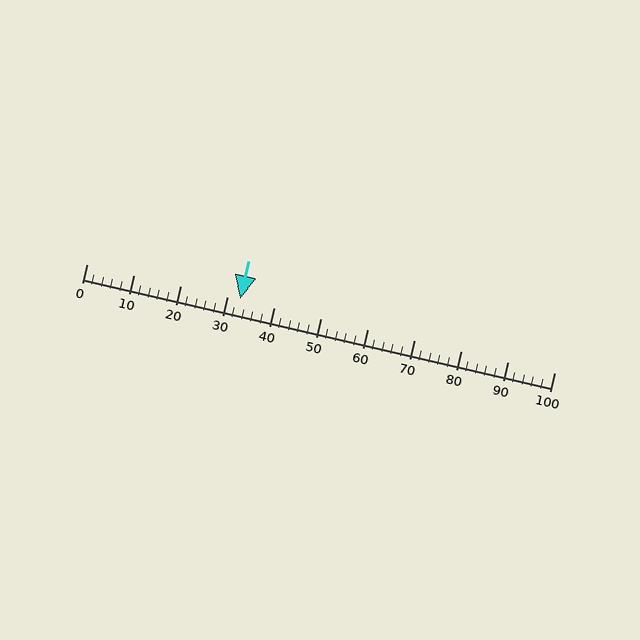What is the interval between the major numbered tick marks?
The major tick marks are spaced 10 units apart.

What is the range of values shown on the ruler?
The ruler shows values from 0 to 100.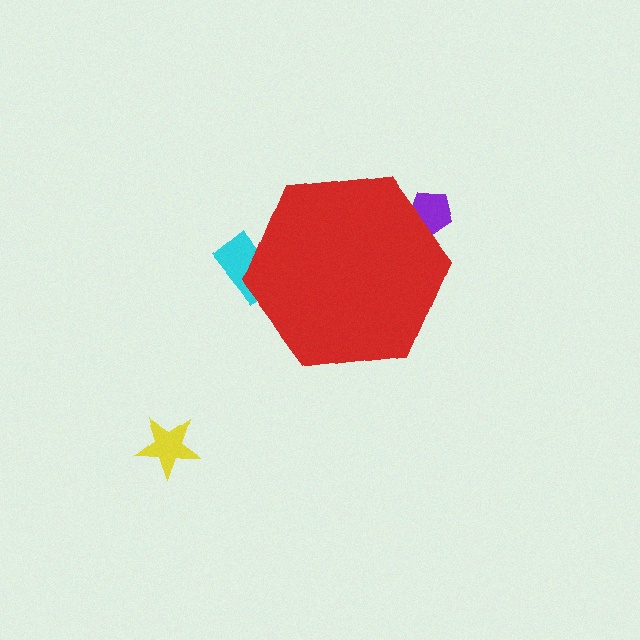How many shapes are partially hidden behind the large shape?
2 shapes are partially hidden.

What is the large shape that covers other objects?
A red hexagon.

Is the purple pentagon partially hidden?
Yes, the purple pentagon is partially hidden behind the red hexagon.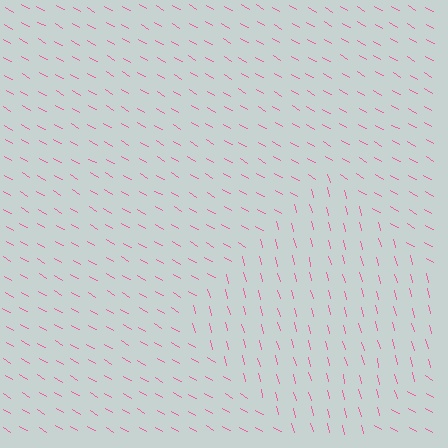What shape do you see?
I see a diamond.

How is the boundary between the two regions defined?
The boundary is defined purely by a change in line orientation (approximately 45 degrees difference). All lines are the same color and thickness.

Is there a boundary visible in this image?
Yes, there is a texture boundary formed by a change in line orientation.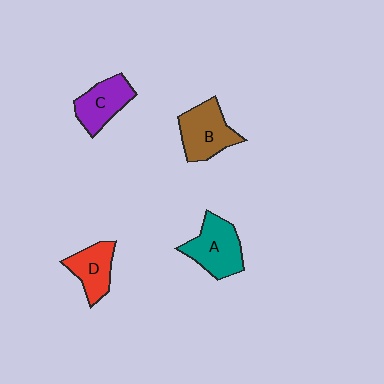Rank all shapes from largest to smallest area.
From largest to smallest: A (teal), B (brown), C (purple), D (red).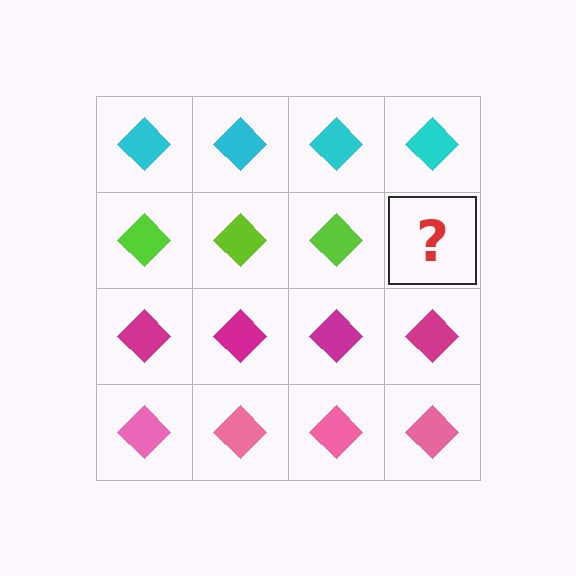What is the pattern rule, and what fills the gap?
The rule is that each row has a consistent color. The gap should be filled with a lime diamond.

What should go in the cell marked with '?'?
The missing cell should contain a lime diamond.